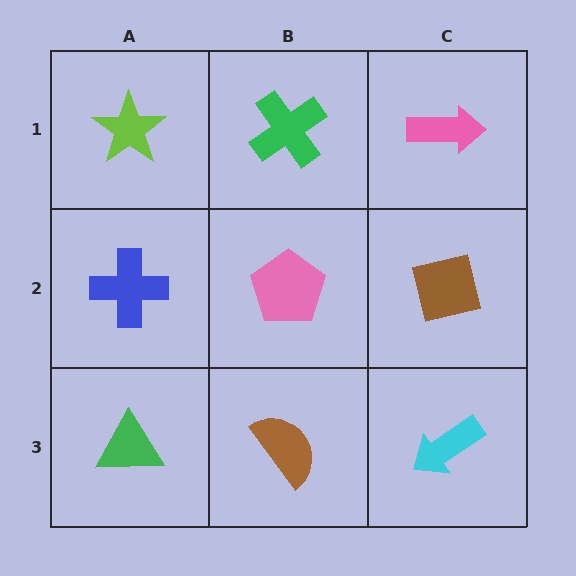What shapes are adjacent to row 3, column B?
A pink pentagon (row 2, column B), a green triangle (row 3, column A), a cyan arrow (row 3, column C).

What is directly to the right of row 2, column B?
A brown square.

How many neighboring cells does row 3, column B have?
3.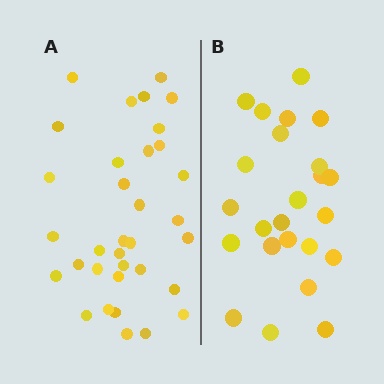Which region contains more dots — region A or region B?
Region A (the left region) has more dots.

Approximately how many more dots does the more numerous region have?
Region A has roughly 10 or so more dots than region B.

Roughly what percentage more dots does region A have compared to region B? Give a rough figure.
About 40% more.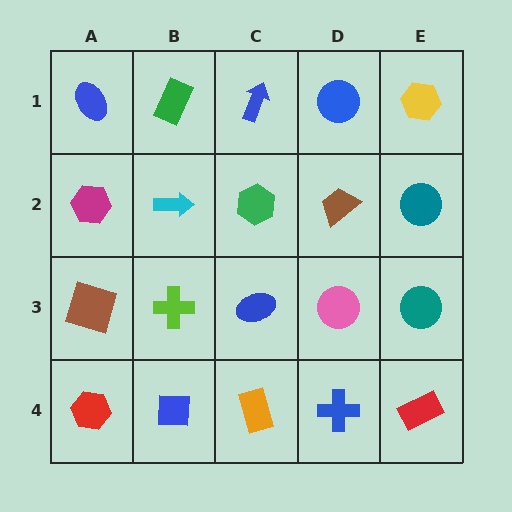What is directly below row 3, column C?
An orange rectangle.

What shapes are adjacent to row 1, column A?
A magenta hexagon (row 2, column A), a green rectangle (row 1, column B).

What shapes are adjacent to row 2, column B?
A green rectangle (row 1, column B), a lime cross (row 3, column B), a magenta hexagon (row 2, column A), a green hexagon (row 2, column C).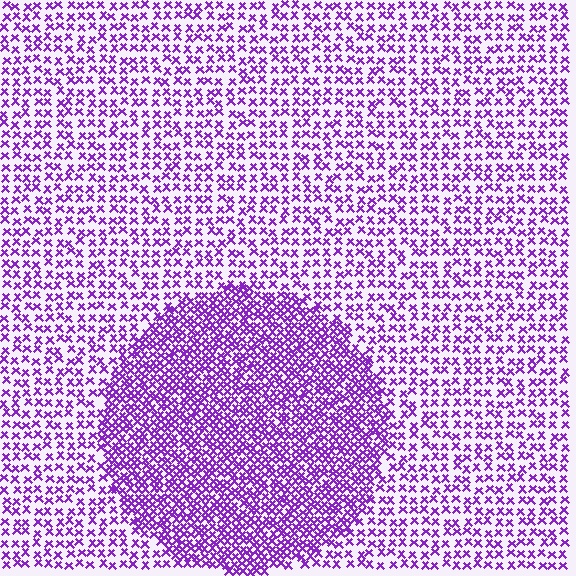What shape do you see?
I see a circle.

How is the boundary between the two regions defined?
The boundary is defined by a change in element density (approximately 2.1x ratio). All elements are the same color, size, and shape.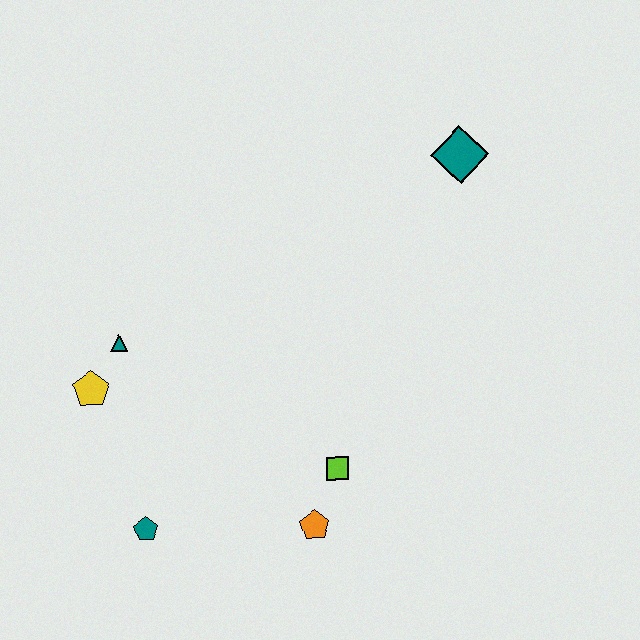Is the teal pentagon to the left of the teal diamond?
Yes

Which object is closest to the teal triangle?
The yellow pentagon is closest to the teal triangle.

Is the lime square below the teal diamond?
Yes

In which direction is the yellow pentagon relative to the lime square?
The yellow pentagon is to the left of the lime square.